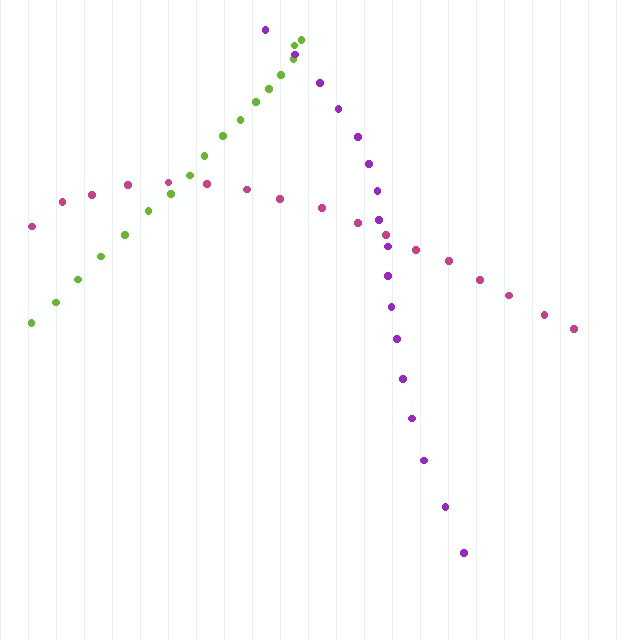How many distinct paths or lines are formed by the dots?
There are 3 distinct paths.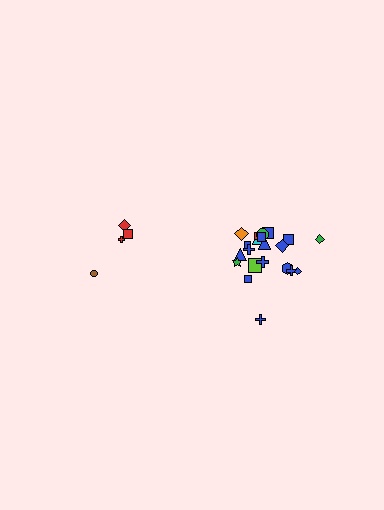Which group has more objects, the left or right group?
The right group.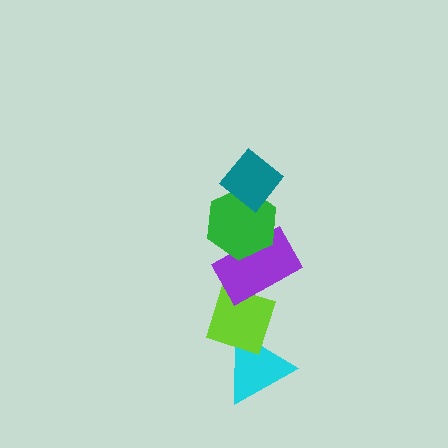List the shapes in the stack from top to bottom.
From top to bottom: the teal diamond, the green hexagon, the purple rectangle, the lime diamond, the cyan triangle.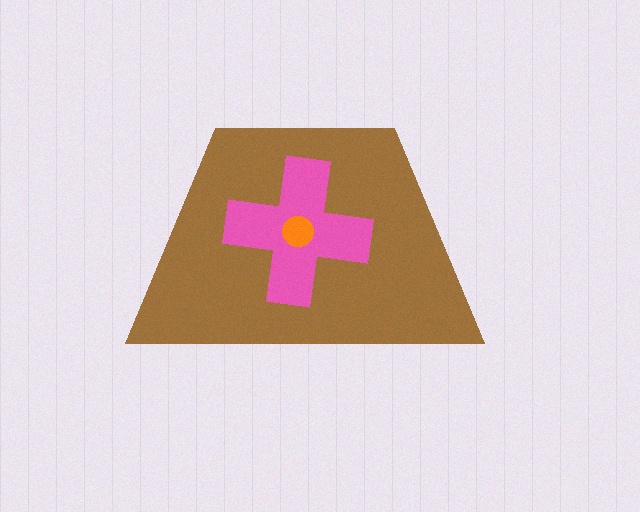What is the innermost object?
The orange circle.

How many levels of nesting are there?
3.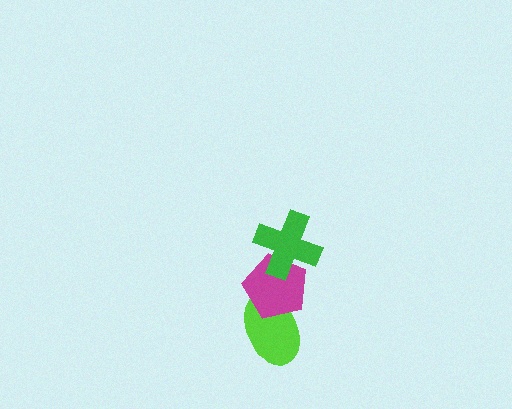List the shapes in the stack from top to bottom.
From top to bottom: the green cross, the magenta pentagon, the lime ellipse.